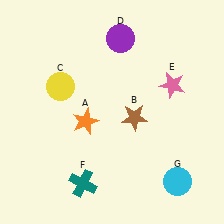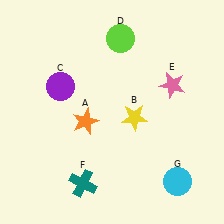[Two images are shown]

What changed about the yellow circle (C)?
In Image 1, C is yellow. In Image 2, it changed to purple.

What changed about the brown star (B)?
In Image 1, B is brown. In Image 2, it changed to yellow.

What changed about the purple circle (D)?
In Image 1, D is purple. In Image 2, it changed to lime.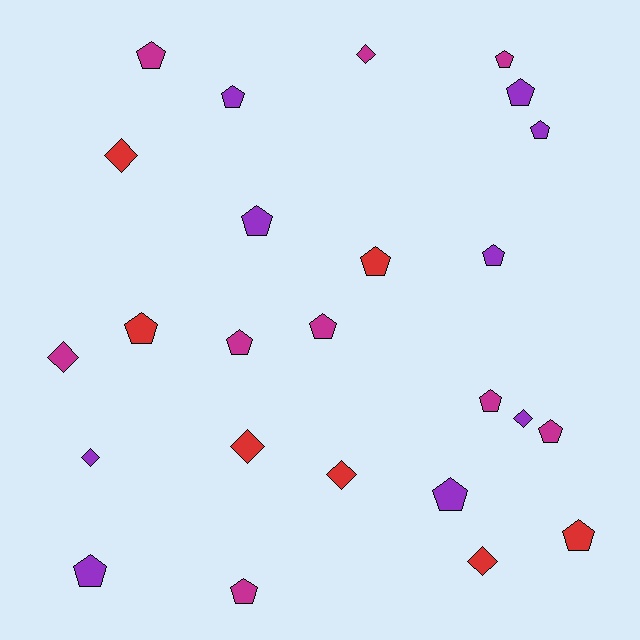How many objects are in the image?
There are 25 objects.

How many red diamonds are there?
There are 4 red diamonds.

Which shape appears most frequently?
Pentagon, with 17 objects.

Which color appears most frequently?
Purple, with 9 objects.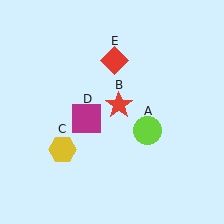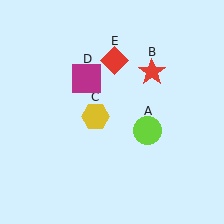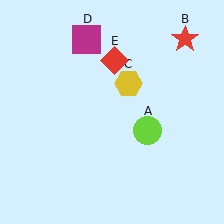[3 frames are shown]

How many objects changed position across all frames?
3 objects changed position: red star (object B), yellow hexagon (object C), magenta square (object D).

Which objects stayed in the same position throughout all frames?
Lime circle (object A) and red diamond (object E) remained stationary.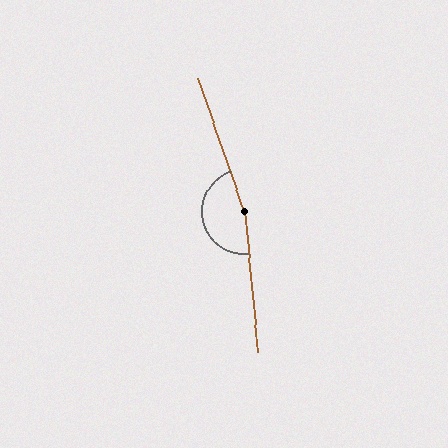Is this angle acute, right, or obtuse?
It is obtuse.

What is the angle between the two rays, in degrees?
Approximately 166 degrees.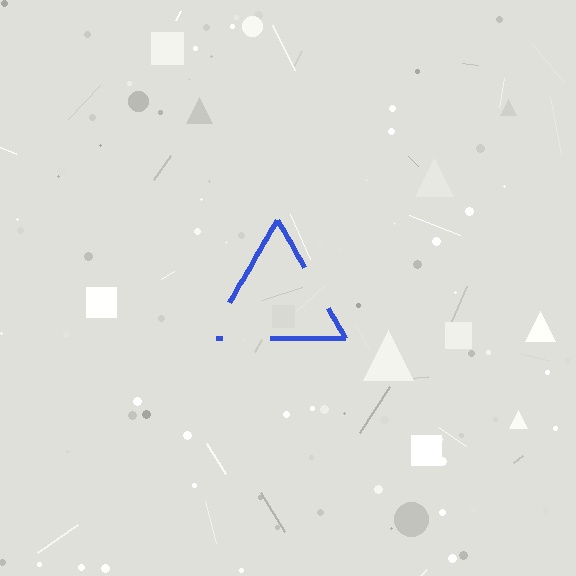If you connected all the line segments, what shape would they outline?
They would outline a triangle.